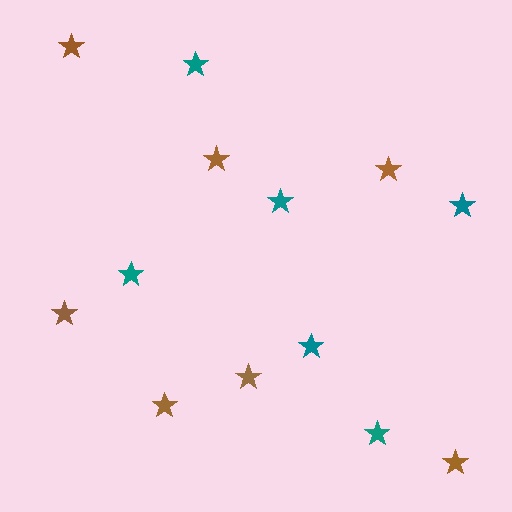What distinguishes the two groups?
There are 2 groups: one group of brown stars (7) and one group of teal stars (6).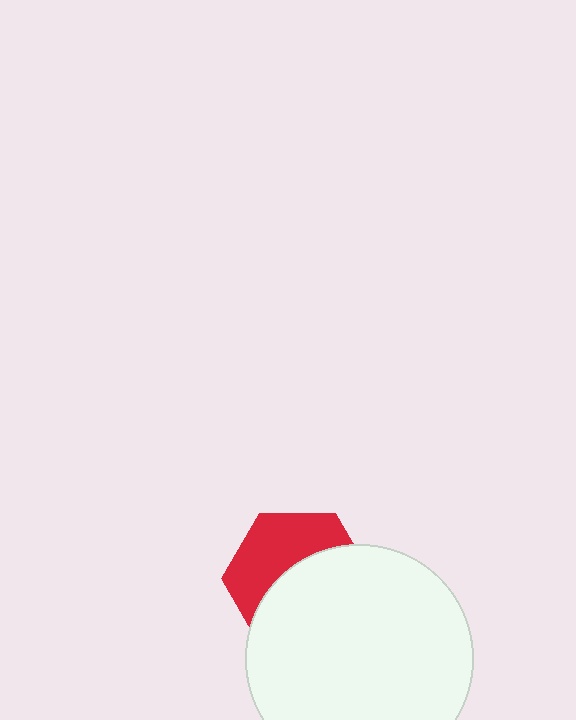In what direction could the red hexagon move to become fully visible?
The red hexagon could move up. That would shift it out from behind the white circle entirely.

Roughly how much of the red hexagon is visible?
A small part of it is visible (roughly 44%).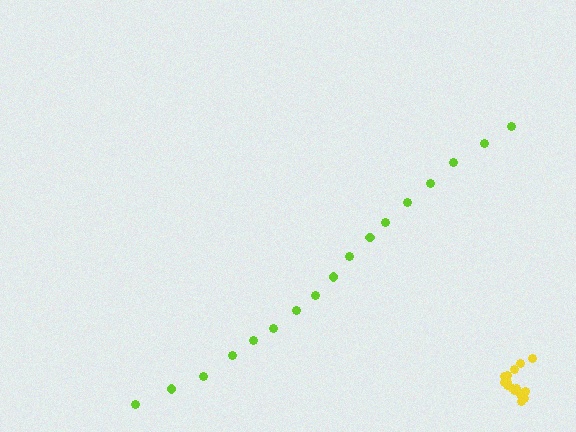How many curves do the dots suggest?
There are 2 distinct paths.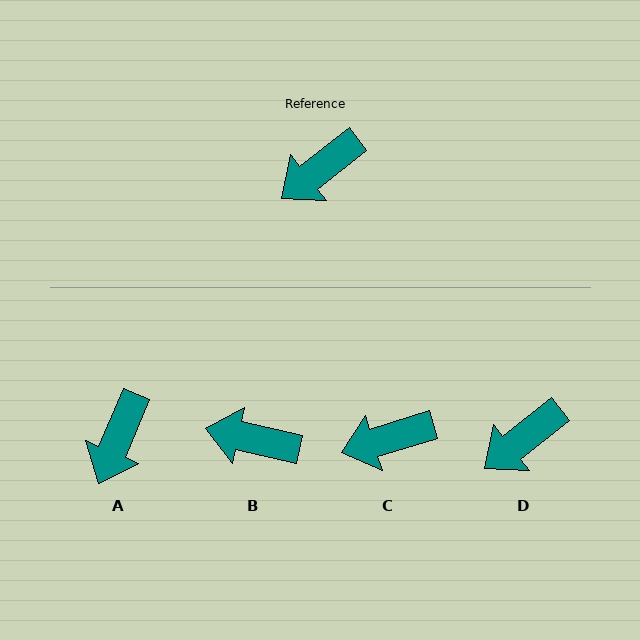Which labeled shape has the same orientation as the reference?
D.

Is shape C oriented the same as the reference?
No, it is off by about 21 degrees.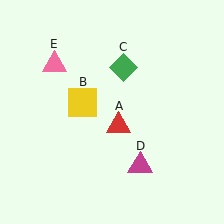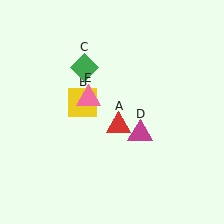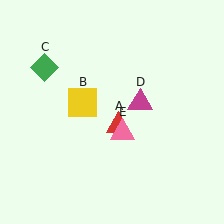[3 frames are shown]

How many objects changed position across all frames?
3 objects changed position: green diamond (object C), magenta triangle (object D), pink triangle (object E).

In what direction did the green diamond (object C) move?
The green diamond (object C) moved left.